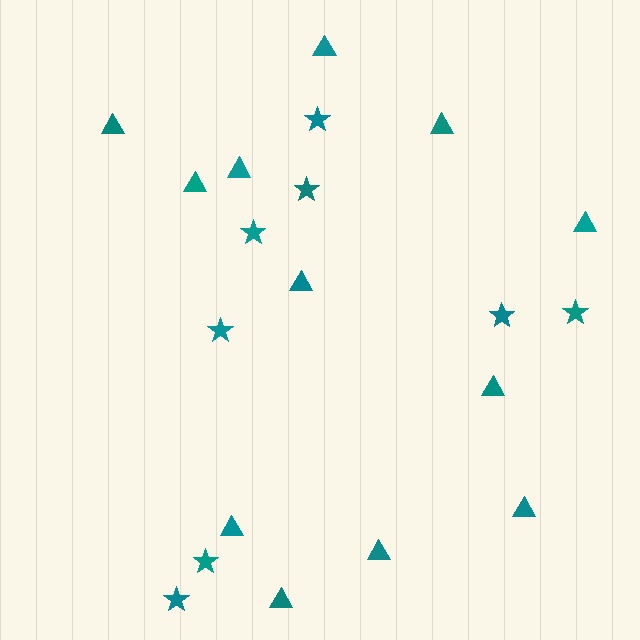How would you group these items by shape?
There are 2 groups: one group of triangles (12) and one group of stars (8).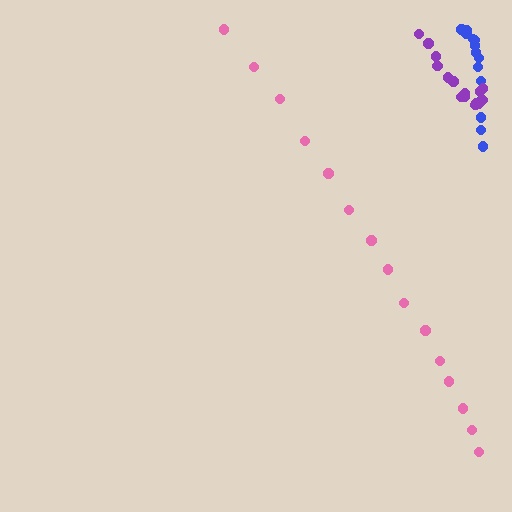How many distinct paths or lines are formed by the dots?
There are 3 distinct paths.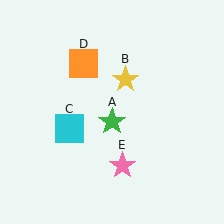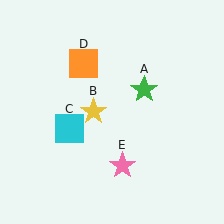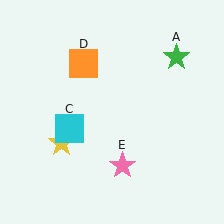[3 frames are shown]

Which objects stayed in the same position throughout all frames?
Cyan square (object C) and orange square (object D) and pink star (object E) remained stationary.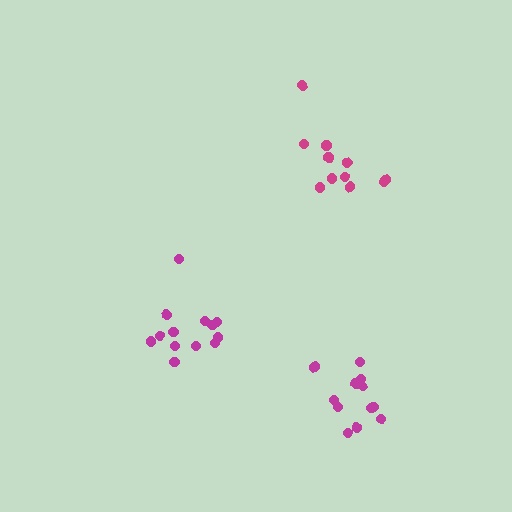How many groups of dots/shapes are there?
There are 3 groups.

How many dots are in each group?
Group 1: 12 dots, Group 2: 13 dots, Group 3: 11 dots (36 total).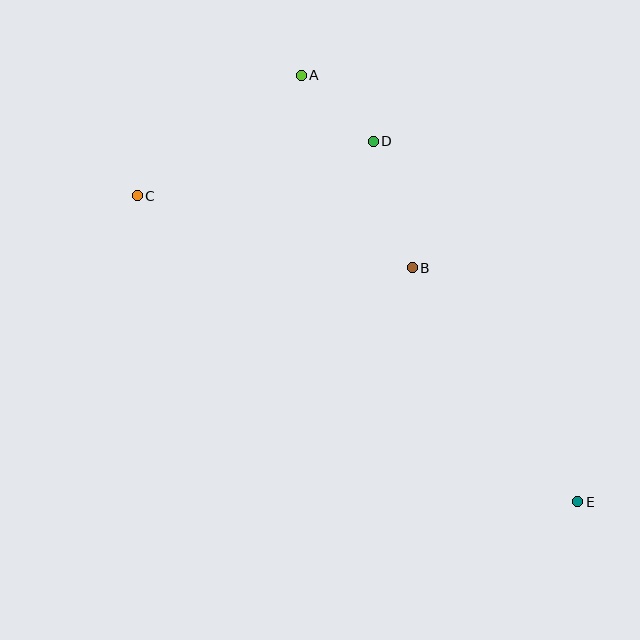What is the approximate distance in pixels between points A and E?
The distance between A and E is approximately 508 pixels.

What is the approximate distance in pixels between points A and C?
The distance between A and C is approximately 203 pixels.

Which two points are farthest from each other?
Points C and E are farthest from each other.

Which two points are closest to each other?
Points A and D are closest to each other.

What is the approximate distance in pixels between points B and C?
The distance between B and C is approximately 284 pixels.